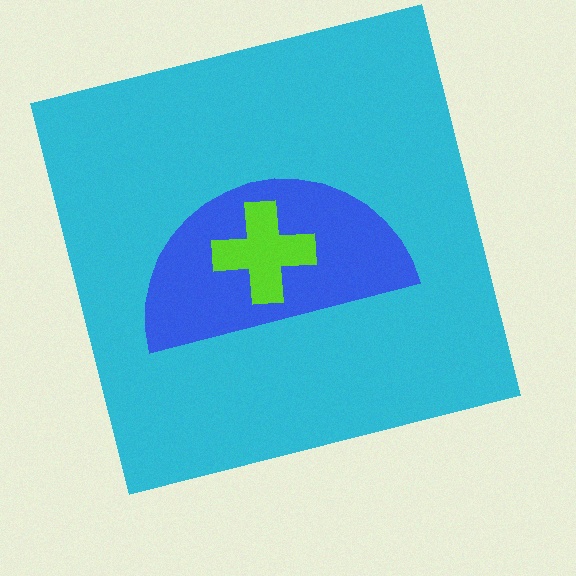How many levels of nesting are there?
3.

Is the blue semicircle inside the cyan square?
Yes.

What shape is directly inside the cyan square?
The blue semicircle.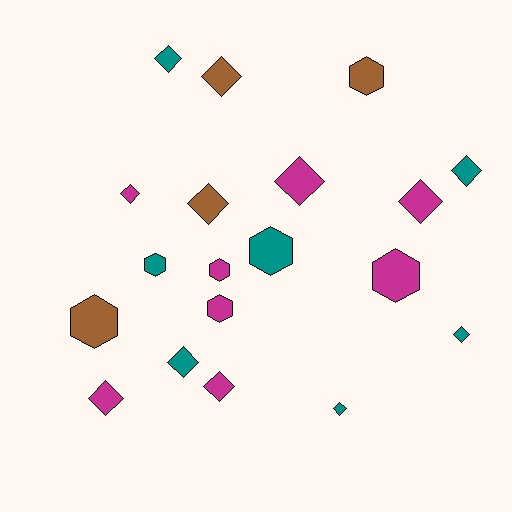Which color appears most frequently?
Magenta, with 8 objects.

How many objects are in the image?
There are 19 objects.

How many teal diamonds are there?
There are 5 teal diamonds.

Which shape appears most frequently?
Diamond, with 12 objects.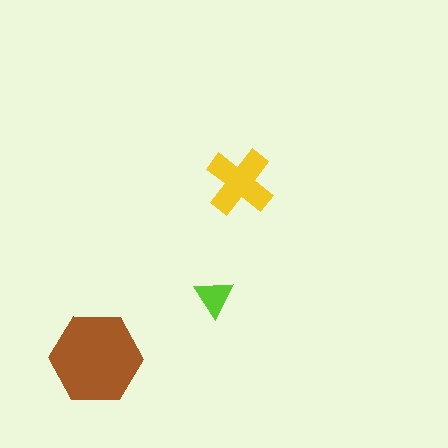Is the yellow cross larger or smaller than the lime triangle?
Larger.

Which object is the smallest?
The lime triangle.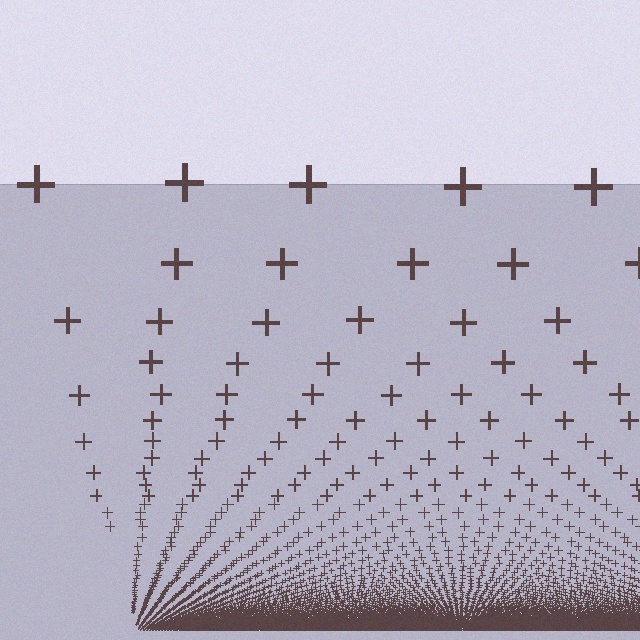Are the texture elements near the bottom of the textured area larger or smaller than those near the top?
Smaller. The gradient is inverted — elements near the bottom are smaller and denser.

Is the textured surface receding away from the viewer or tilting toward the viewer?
The surface appears to tilt toward the viewer. Texture elements get larger and sparser toward the top.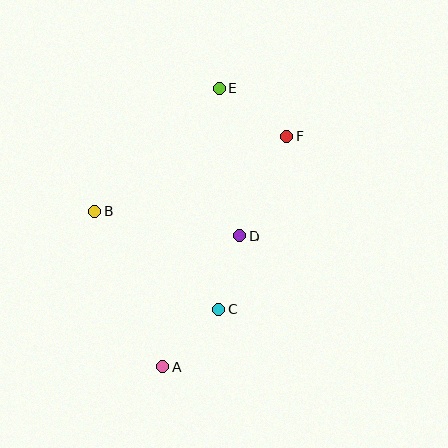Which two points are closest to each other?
Points C and D are closest to each other.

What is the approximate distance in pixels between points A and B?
The distance between A and B is approximately 170 pixels.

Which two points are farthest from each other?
Points A and E are farthest from each other.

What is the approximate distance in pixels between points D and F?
The distance between D and F is approximately 110 pixels.